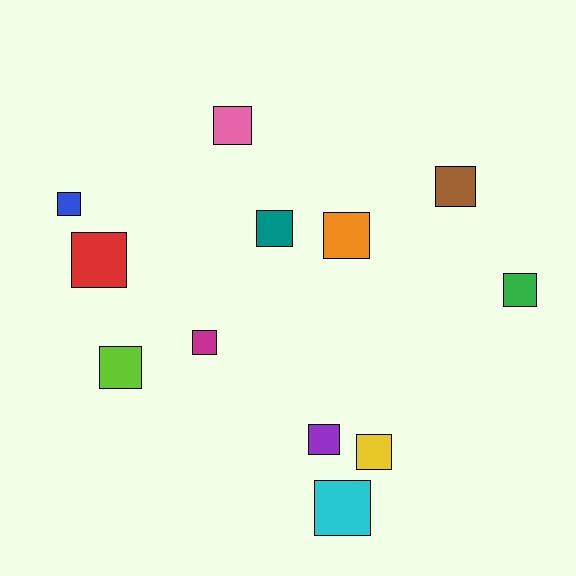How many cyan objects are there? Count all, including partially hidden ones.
There is 1 cyan object.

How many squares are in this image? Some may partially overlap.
There are 12 squares.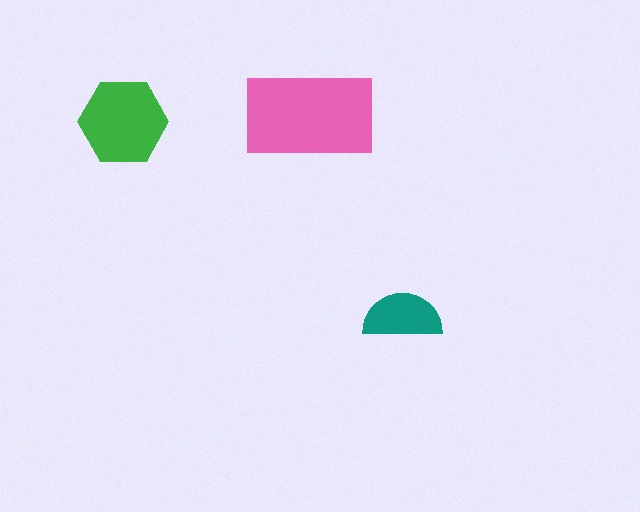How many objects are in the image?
There are 3 objects in the image.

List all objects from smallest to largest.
The teal semicircle, the green hexagon, the pink rectangle.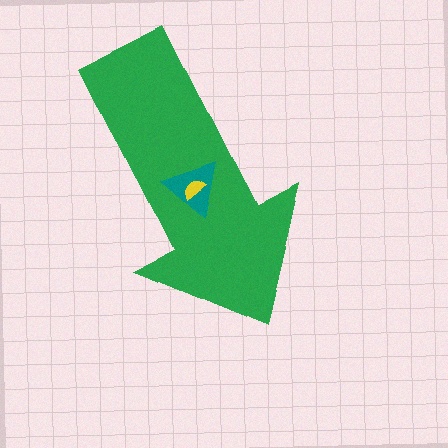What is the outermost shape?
The green arrow.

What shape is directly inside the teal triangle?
The yellow semicircle.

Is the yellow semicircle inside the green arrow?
Yes.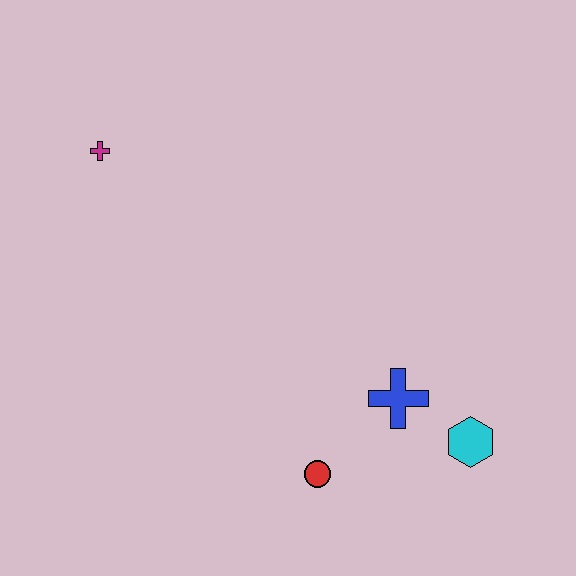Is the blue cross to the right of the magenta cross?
Yes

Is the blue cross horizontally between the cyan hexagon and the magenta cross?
Yes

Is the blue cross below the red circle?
No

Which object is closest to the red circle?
The blue cross is closest to the red circle.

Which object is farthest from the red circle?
The magenta cross is farthest from the red circle.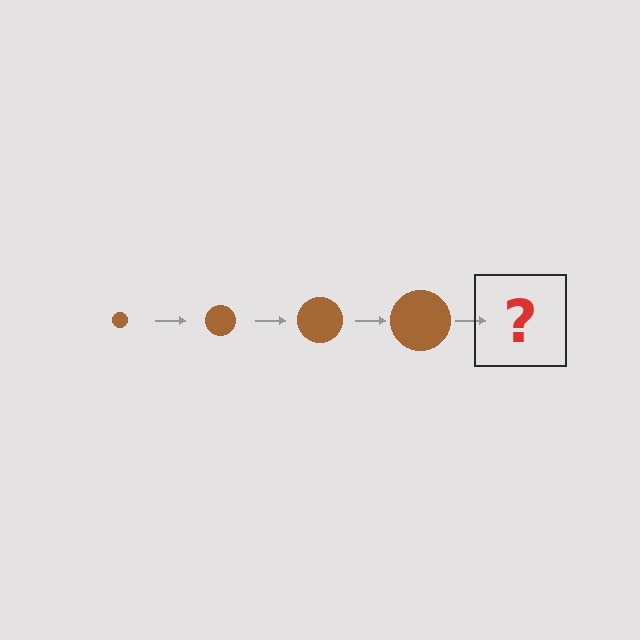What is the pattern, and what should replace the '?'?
The pattern is that the circle gets progressively larger each step. The '?' should be a brown circle, larger than the previous one.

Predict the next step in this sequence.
The next step is a brown circle, larger than the previous one.